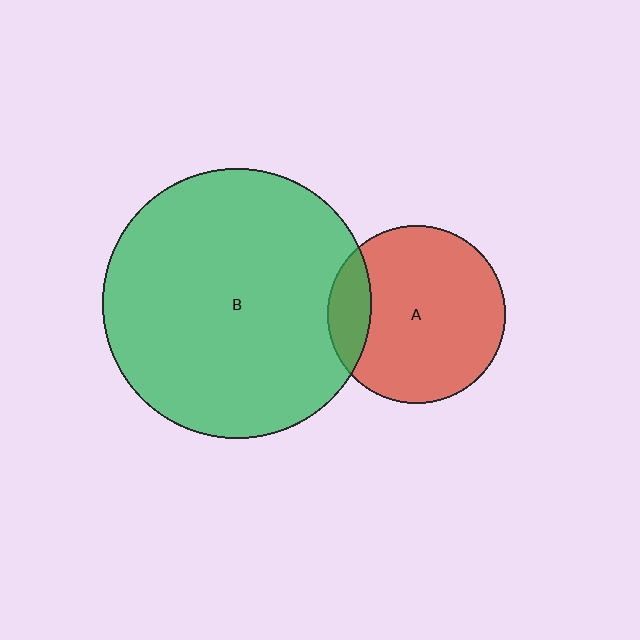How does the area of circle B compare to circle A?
Approximately 2.3 times.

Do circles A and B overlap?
Yes.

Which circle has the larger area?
Circle B (green).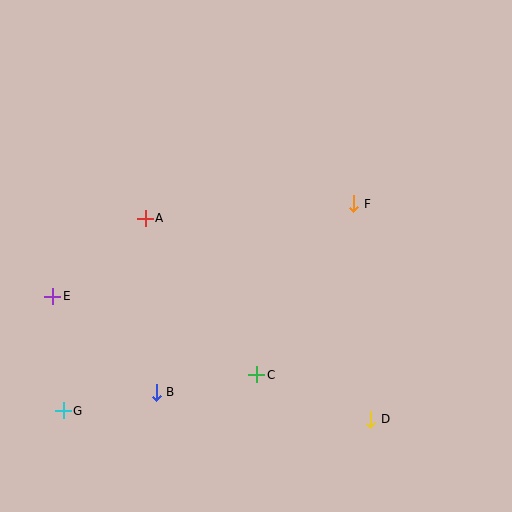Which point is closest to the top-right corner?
Point F is closest to the top-right corner.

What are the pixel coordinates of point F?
Point F is at (354, 204).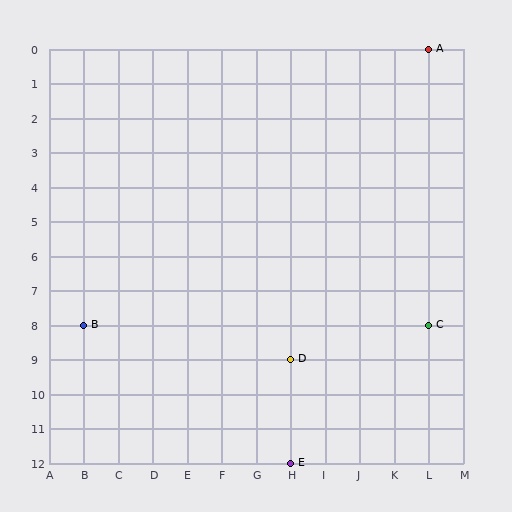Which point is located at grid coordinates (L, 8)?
Point C is at (L, 8).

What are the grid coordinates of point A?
Point A is at grid coordinates (L, 0).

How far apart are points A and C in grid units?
Points A and C are 8 rows apart.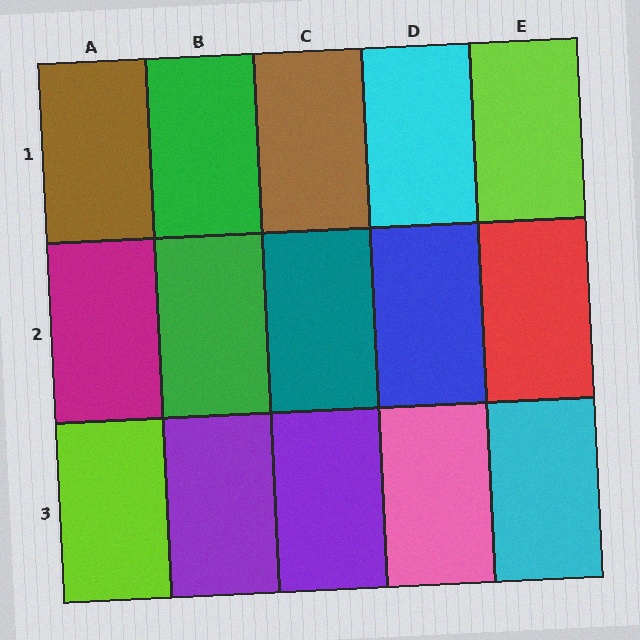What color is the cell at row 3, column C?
Purple.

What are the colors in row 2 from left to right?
Magenta, green, teal, blue, red.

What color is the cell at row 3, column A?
Lime.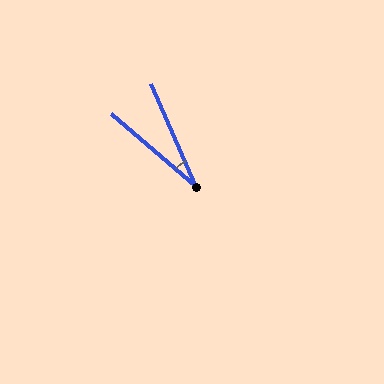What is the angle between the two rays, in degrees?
Approximately 26 degrees.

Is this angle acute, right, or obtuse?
It is acute.